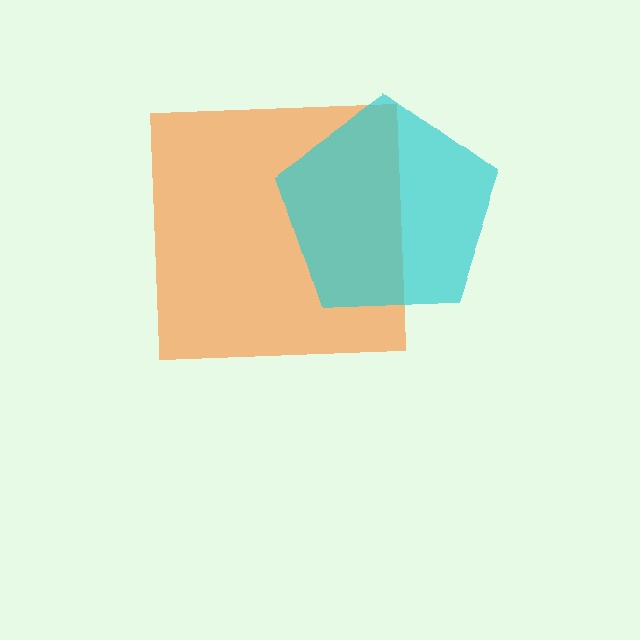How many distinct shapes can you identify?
There are 2 distinct shapes: an orange square, a cyan pentagon.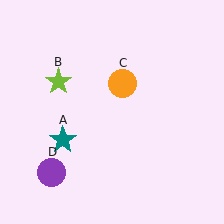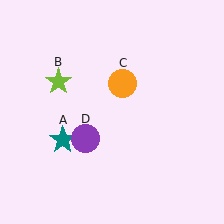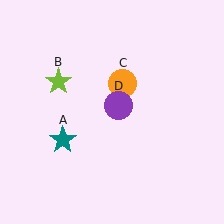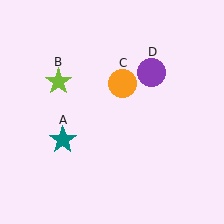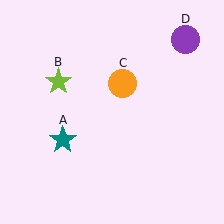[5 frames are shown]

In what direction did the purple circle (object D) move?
The purple circle (object D) moved up and to the right.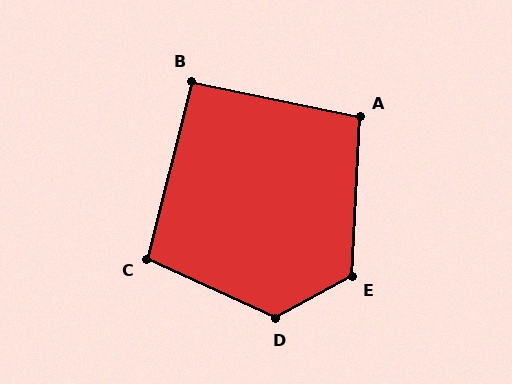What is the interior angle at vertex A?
Approximately 99 degrees (obtuse).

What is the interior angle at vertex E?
Approximately 121 degrees (obtuse).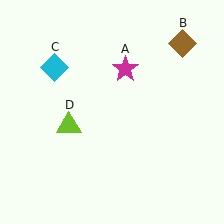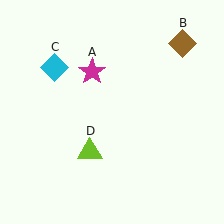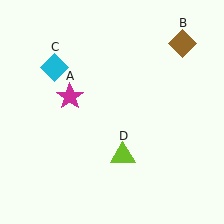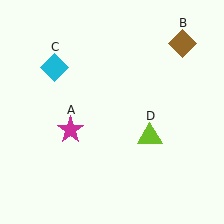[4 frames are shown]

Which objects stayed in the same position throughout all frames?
Brown diamond (object B) and cyan diamond (object C) remained stationary.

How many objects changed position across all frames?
2 objects changed position: magenta star (object A), lime triangle (object D).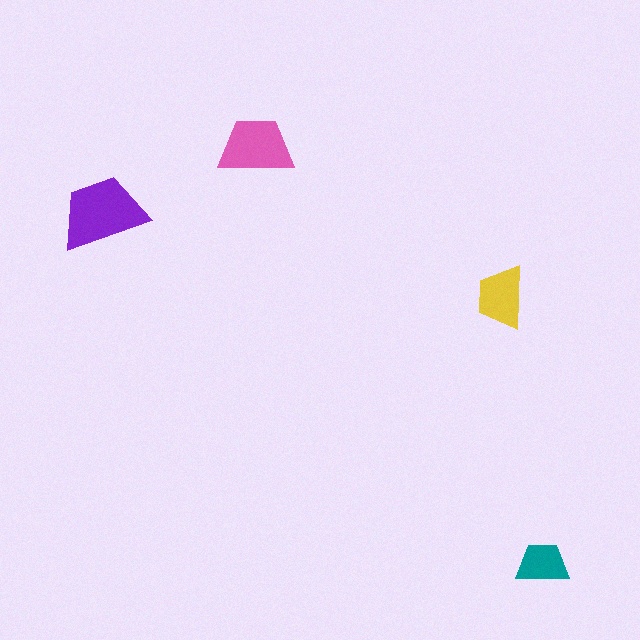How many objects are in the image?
There are 4 objects in the image.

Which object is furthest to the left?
The purple trapezoid is leftmost.